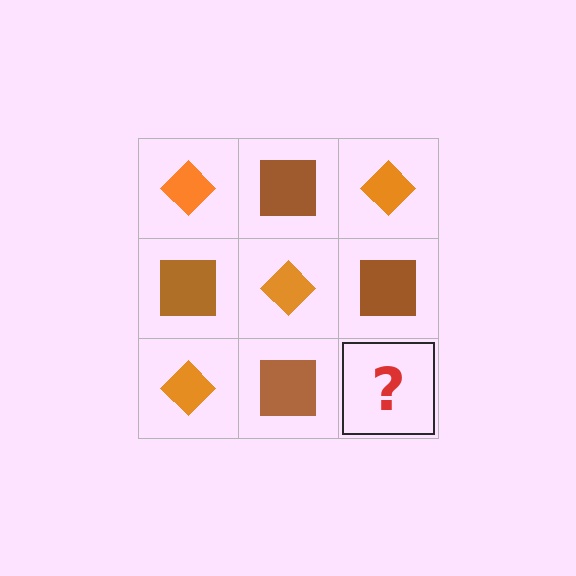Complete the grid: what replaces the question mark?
The question mark should be replaced with an orange diamond.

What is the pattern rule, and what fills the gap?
The rule is that it alternates orange diamond and brown square in a checkerboard pattern. The gap should be filled with an orange diamond.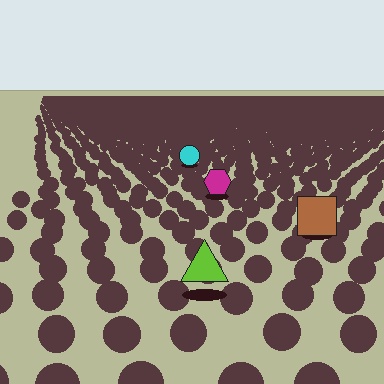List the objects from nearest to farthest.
From nearest to farthest: the lime triangle, the brown square, the magenta hexagon, the cyan circle.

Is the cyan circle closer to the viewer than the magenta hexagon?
No. The magenta hexagon is closer — you can tell from the texture gradient: the ground texture is coarser near it.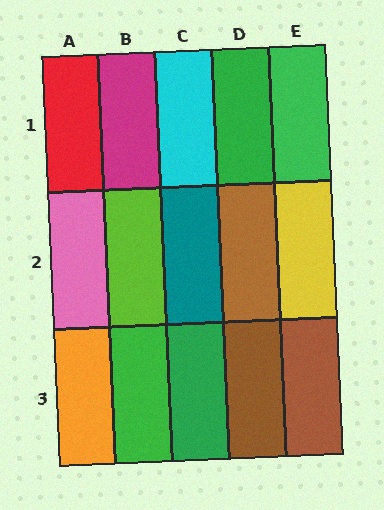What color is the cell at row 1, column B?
Magenta.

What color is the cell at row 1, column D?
Green.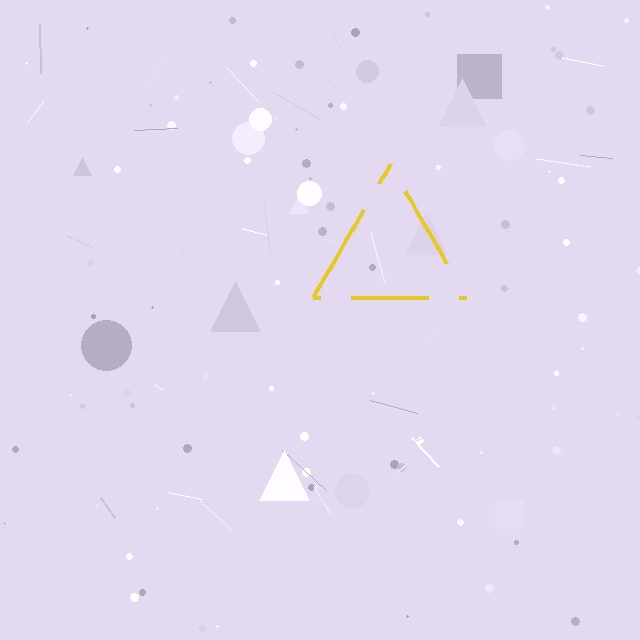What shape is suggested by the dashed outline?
The dashed outline suggests a triangle.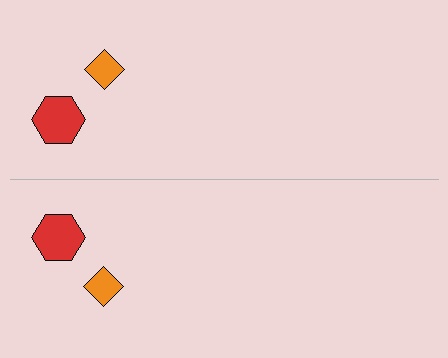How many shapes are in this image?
There are 4 shapes in this image.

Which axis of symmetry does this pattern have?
The pattern has a horizontal axis of symmetry running through the center of the image.